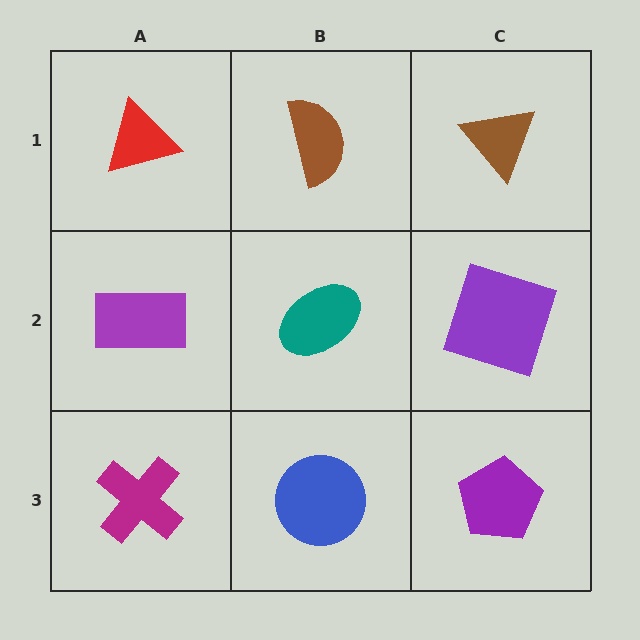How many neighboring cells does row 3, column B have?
3.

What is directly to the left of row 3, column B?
A magenta cross.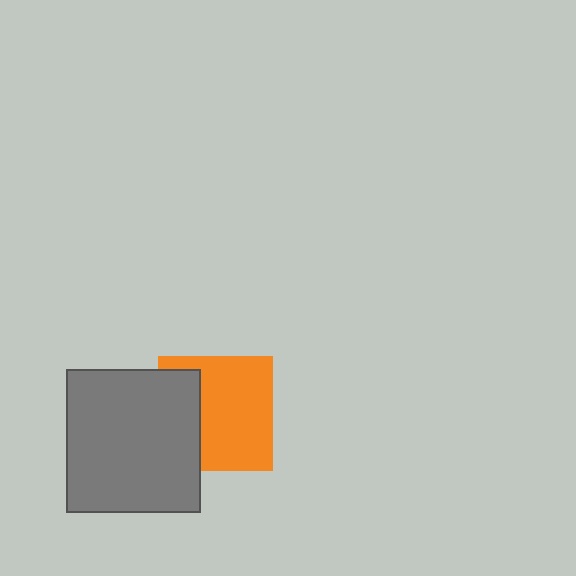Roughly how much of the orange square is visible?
Most of it is visible (roughly 67%).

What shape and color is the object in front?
The object in front is a gray rectangle.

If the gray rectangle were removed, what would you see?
You would see the complete orange square.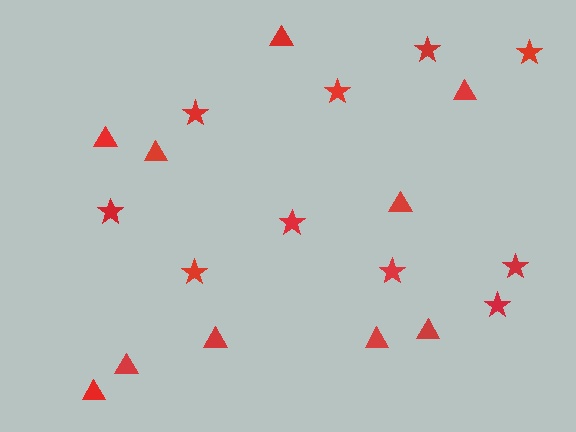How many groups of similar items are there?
There are 2 groups: one group of triangles (10) and one group of stars (10).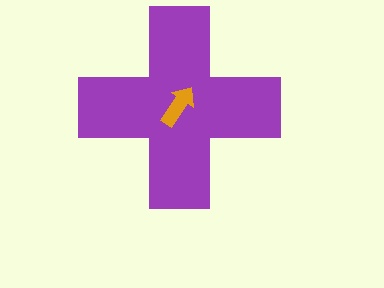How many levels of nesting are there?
2.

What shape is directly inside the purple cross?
The orange arrow.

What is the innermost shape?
The orange arrow.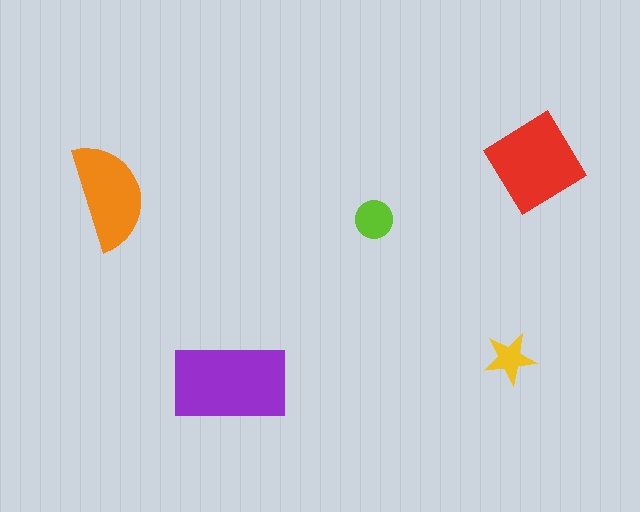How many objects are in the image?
There are 5 objects in the image.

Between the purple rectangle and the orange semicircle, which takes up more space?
The purple rectangle.